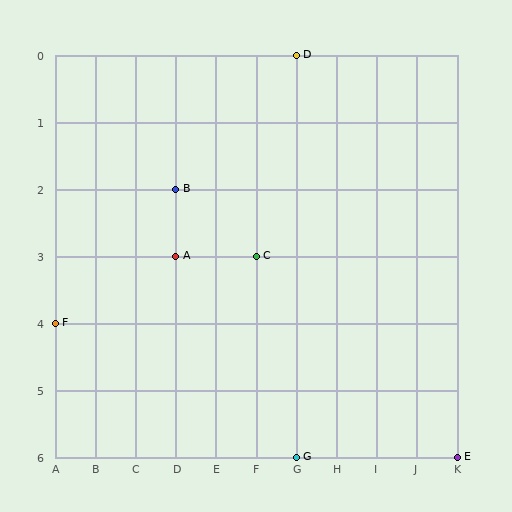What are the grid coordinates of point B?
Point B is at grid coordinates (D, 2).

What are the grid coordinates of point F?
Point F is at grid coordinates (A, 4).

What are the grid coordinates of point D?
Point D is at grid coordinates (G, 0).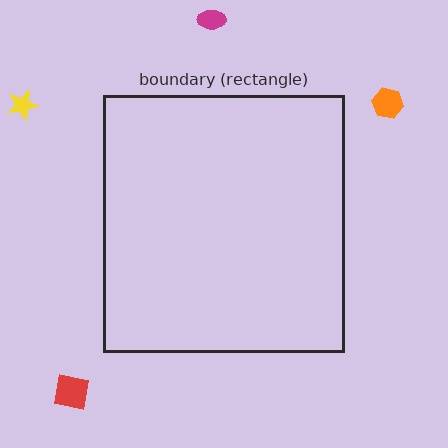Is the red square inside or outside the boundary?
Outside.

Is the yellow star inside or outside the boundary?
Outside.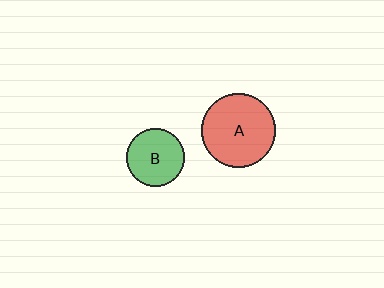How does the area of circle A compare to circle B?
Approximately 1.6 times.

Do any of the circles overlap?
No, none of the circles overlap.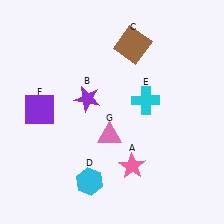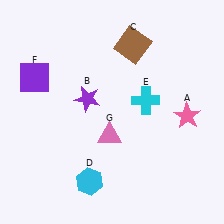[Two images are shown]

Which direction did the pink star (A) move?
The pink star (A) moved right.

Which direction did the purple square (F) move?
The purple square (F) moved up.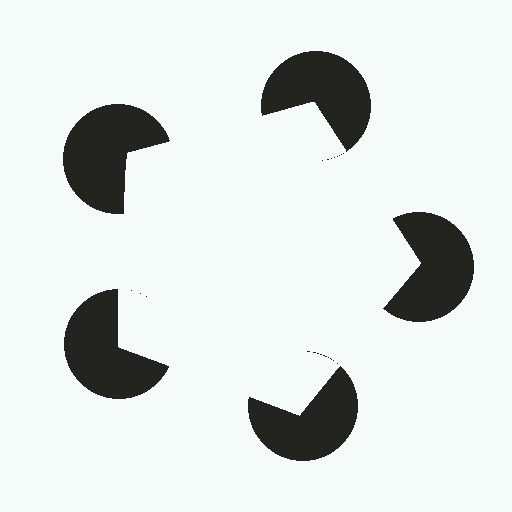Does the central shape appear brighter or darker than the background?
It typically appears slightly brighter than the background, even though no actual brightness change is drawn.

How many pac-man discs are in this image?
There are 5 — one at each vertex of the illusory pentagon.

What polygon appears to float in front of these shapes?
An illusory pentagon — its edges are inferred from the aligned wedge cuts in the pac-man discs, not physically drawn.